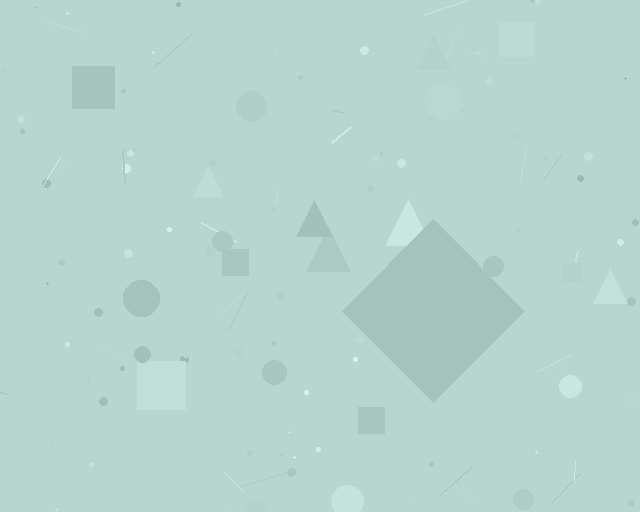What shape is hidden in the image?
A diamond is hidden in the image.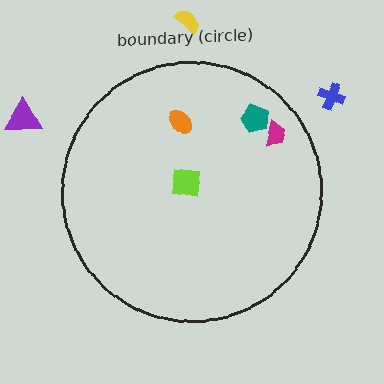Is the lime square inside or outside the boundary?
Inside.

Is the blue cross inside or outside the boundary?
Outside.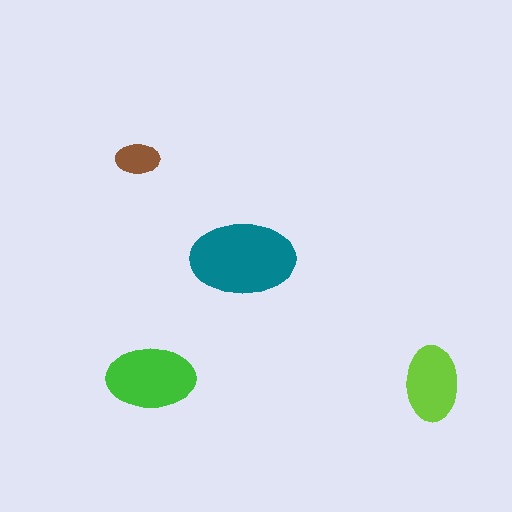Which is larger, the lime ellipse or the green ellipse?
The green one.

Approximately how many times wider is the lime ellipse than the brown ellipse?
About 1.5 times wider.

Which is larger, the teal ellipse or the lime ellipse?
The teal one.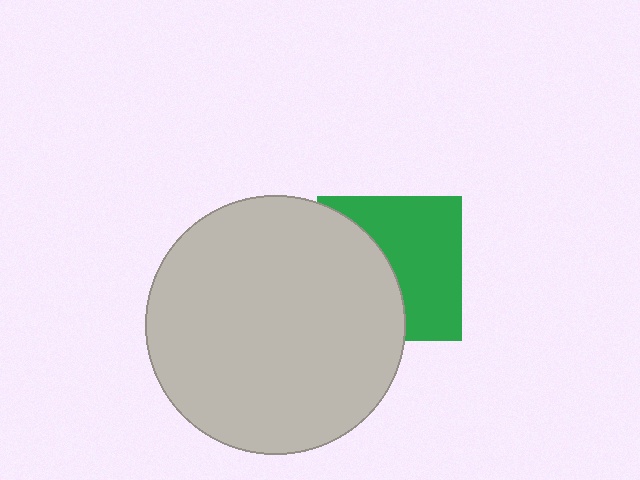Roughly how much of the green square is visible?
About half of it is visible (roughly 55%).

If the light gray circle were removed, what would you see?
You would see the complete green square.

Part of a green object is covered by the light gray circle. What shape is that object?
It is a square.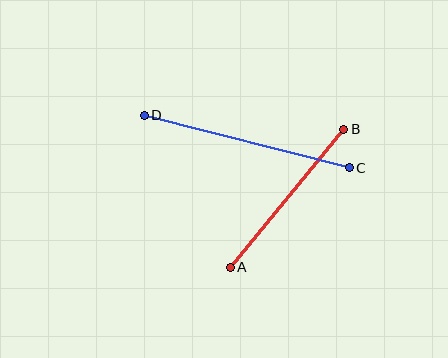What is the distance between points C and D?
The distance is approximately 211 pixels.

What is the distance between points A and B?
The distance is approximately 178 pixels.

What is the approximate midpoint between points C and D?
The midpoint is at approximately (247, 141) pixels.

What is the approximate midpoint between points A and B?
The midpoint is at approximately (287, 198) pixels.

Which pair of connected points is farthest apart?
Points C and D are farthest apart.